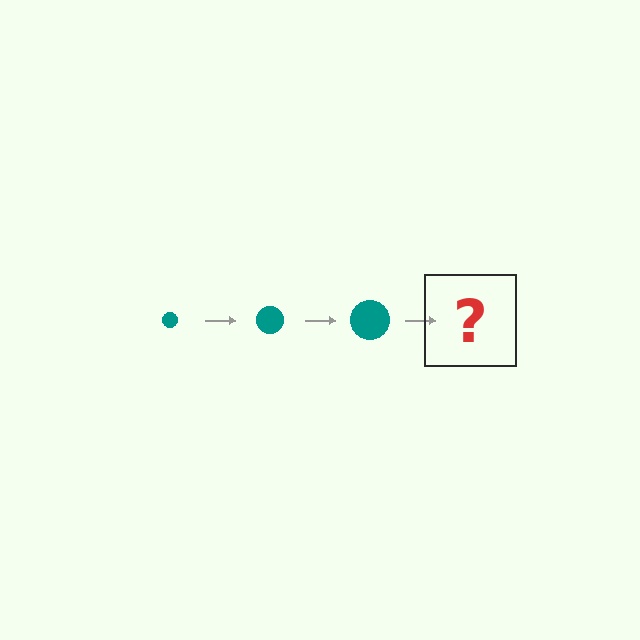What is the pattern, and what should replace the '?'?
The pattern is that the circle gets progressively larger each step. The '?' should be a teal circle, larger than the previous one.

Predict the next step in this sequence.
The next step is a teal circle, larger than the previous one.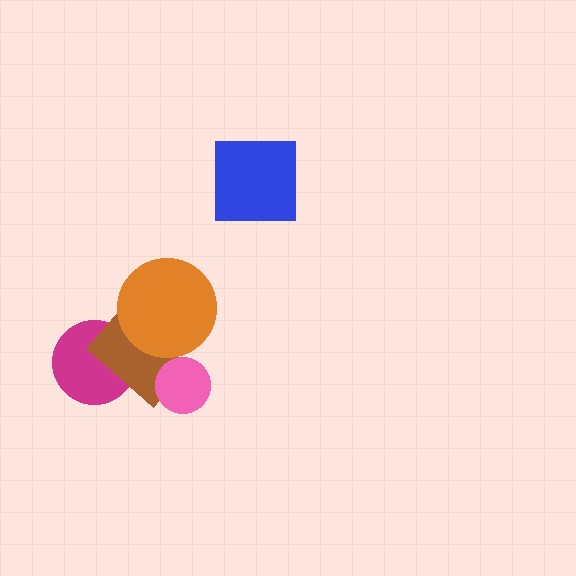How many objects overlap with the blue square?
0 objects overlap with the blue square.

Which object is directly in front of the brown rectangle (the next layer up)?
The orange circle is directly in front of the brown rectangle.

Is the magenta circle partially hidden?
Yes, it is partially covered by another shape.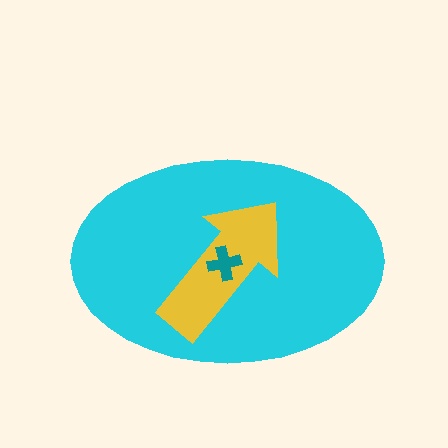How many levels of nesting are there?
3.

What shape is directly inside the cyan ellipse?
The yellow arrow.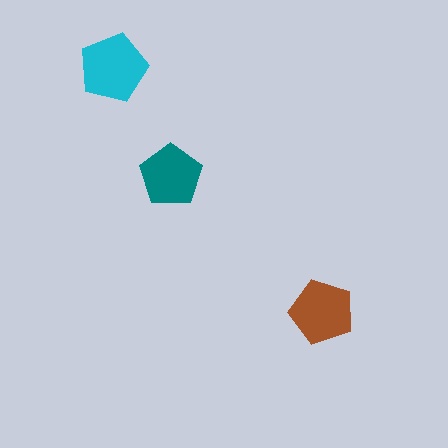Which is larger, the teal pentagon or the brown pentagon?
The brown one.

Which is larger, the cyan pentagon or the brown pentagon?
The cyan one.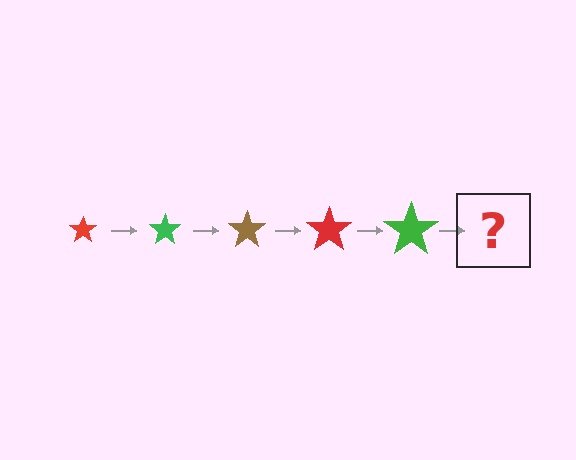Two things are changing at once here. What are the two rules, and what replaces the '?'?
The two rules are that the star grows larger each step and the color cycles through red, green, and brown. The '?' should be a brown star, larger than the previous one.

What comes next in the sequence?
The next element should be a brown star, larger than the previous one.